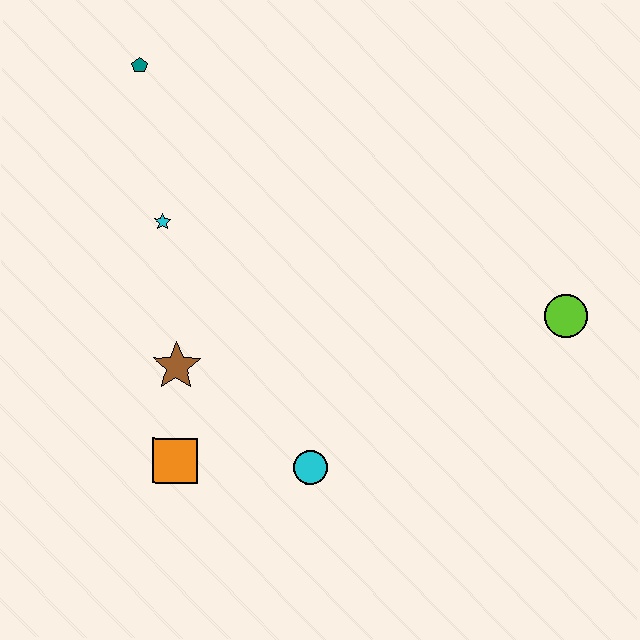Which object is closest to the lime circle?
The cyan circle is closest to the lime circle.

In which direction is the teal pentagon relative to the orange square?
The teal pentagon is above the orange square.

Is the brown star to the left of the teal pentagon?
No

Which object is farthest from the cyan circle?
The teal pentagon is farthest from the cyan circle.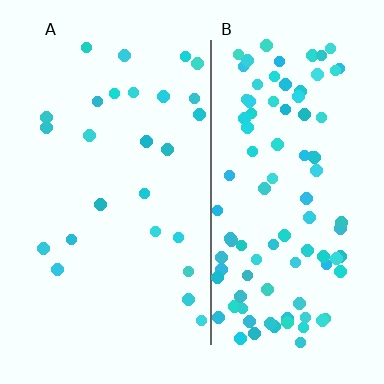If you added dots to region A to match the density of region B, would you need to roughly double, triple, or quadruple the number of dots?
Approximately quadruple.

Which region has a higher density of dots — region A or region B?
B (the right).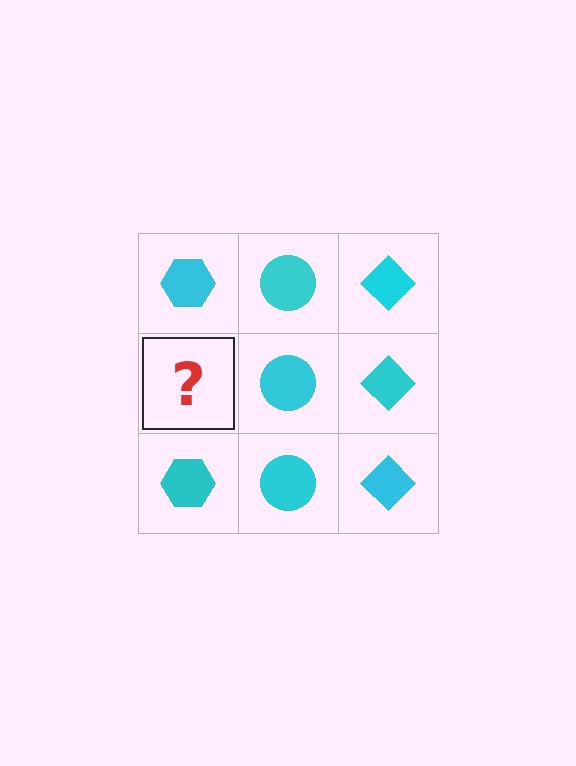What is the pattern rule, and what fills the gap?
The rule is that each column has a consistent shape. The gap should be filled with a cyan hexagon.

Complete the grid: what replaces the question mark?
The question mark should be replaced with a cyan hexagon.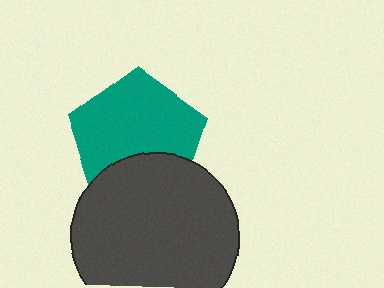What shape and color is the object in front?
The object in front is a dark gray circle.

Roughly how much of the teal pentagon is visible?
Most of it is visible (roughly 70%).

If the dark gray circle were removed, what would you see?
You would see the complete teal pentagon.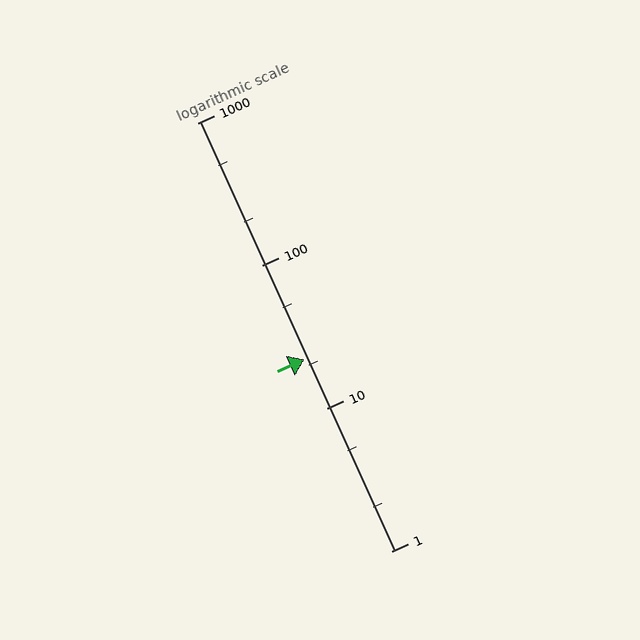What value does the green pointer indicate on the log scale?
The pointer indicates approximately 22.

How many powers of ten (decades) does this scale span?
The scale spans 3 decades, from 1 to 1000.